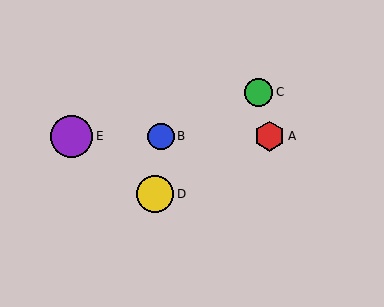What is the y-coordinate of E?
Object E is at y≈136.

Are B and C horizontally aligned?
No, B is at y≈136 and C is at y≈92.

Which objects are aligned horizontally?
Objects A, B, E are aligned horizontally.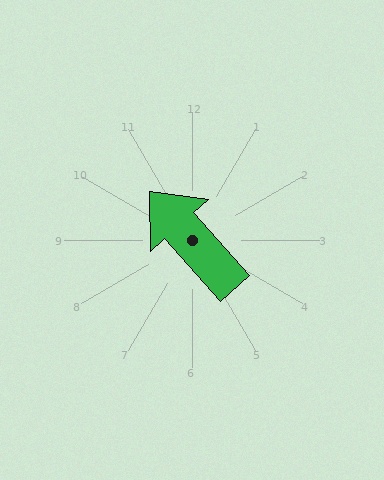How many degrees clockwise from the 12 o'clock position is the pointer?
Approximately 318 degrees.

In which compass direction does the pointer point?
Northwest.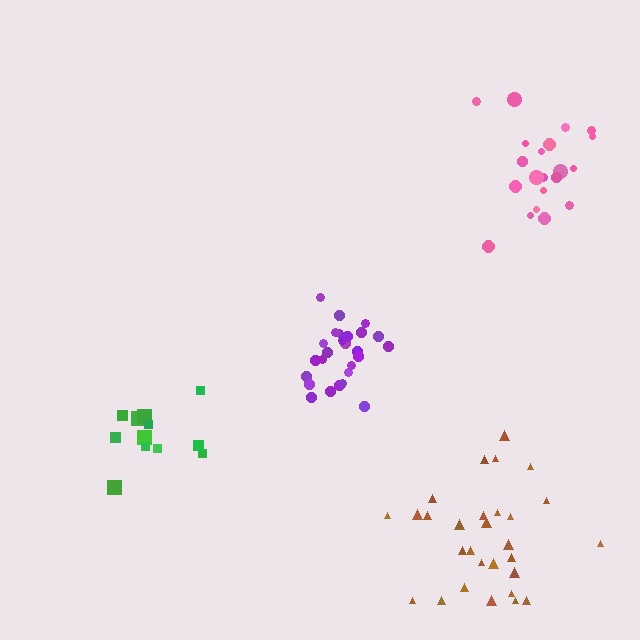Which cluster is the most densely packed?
Purple.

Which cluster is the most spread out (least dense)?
Brown.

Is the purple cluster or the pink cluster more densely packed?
Purple.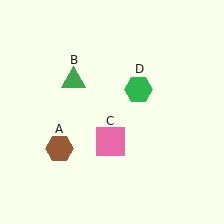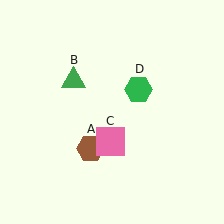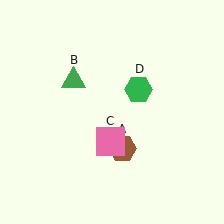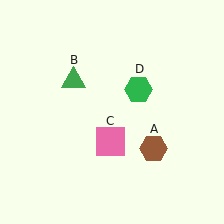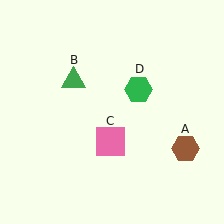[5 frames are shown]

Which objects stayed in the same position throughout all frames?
Green triangle (object B) and pink square (object C) and green hexagon (object D) remained stationary.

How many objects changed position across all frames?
1 object changed position: brown hexagon (object A).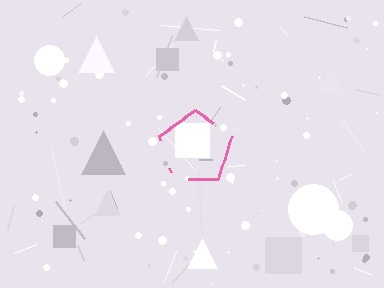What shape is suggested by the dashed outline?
The dashed outline suggests a pentagon.